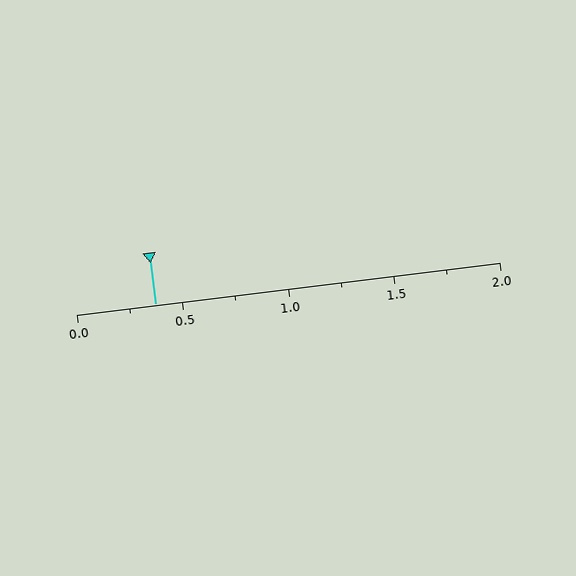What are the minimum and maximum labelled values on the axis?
The axis runs from 0.0 to 2.0.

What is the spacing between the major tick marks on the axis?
The major ticks are spaced 0.5 apart.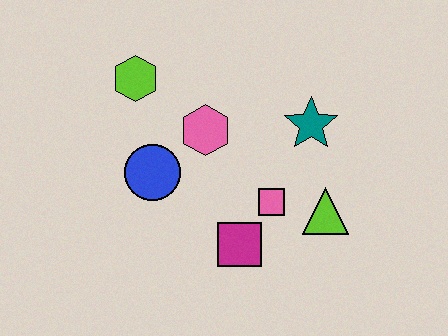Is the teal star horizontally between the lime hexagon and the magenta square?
No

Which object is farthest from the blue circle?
The lime triangle is farthest from the blue circle.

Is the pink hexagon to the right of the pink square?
No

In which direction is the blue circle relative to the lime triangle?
The blue circle is to the left of the lime triangle.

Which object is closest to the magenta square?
The pink square is closest to the magenta square.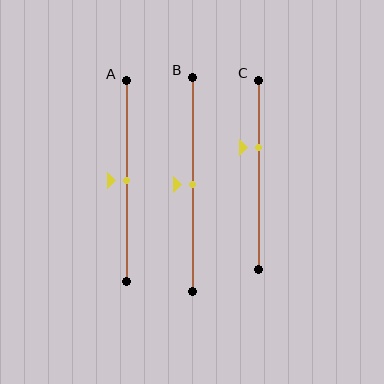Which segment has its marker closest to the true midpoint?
Segment A has its marker closest to the true midpoint.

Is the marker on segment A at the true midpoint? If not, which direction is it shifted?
Yes, the marker on segment A is at the true midpoint.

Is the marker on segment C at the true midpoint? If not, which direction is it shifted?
No, the marker on segment C is shifted upward by about 15% of the segment length.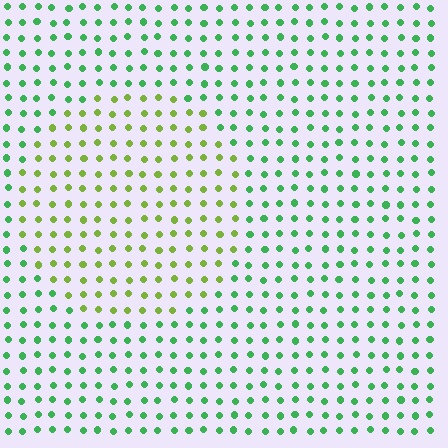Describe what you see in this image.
The image is filled with small green elements in a uniform arrangement. A circle-shaped region is visible where the elements are tinted to a slightly different hue, forming a subtle color boundary.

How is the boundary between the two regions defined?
The boundary is defined purely by a slight shift in hue (about 44 degrees). Spacing, size, and orientation are identical on both sides.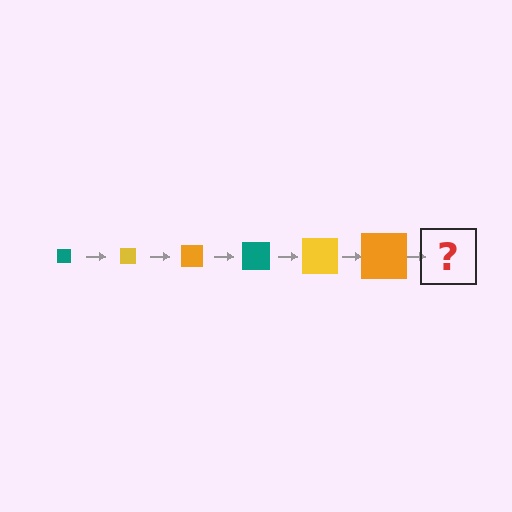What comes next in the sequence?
The next element should be a teal square, larger than the previous one.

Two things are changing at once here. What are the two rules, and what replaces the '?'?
The two rules are that the square grows larger each step and the color cycles through teal, yellow, and orange. The '?' should be a teal square, larger than the previous one.